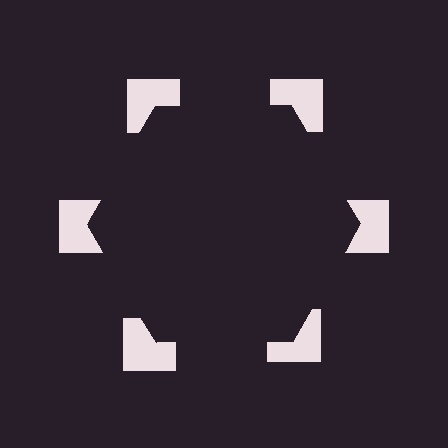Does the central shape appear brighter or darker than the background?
It typically appears slightly darker than the background, even though no actual brightness change is drawn.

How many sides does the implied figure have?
6 sides.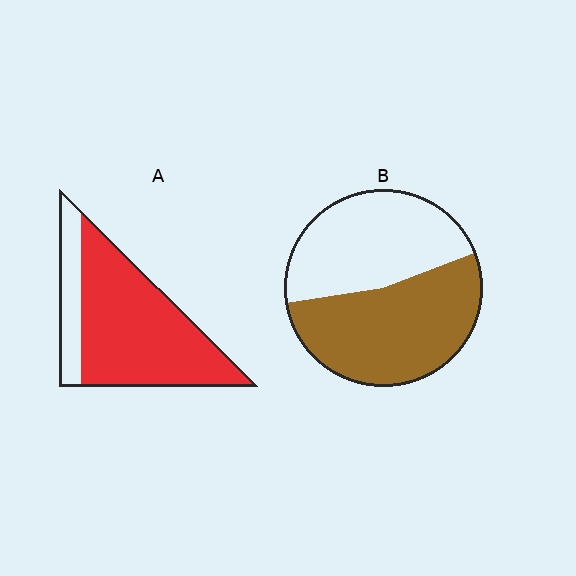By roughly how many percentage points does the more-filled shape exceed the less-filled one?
By roughly 25 percentage points (A over B).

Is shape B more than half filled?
Roughly half.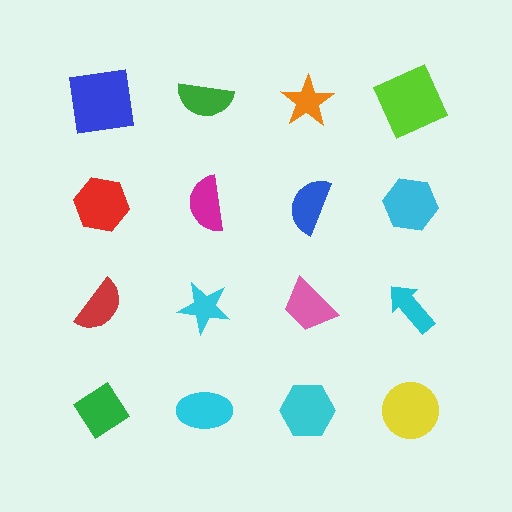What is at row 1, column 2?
A green semicircle.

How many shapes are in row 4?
4 shapes.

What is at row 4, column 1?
A green diamond.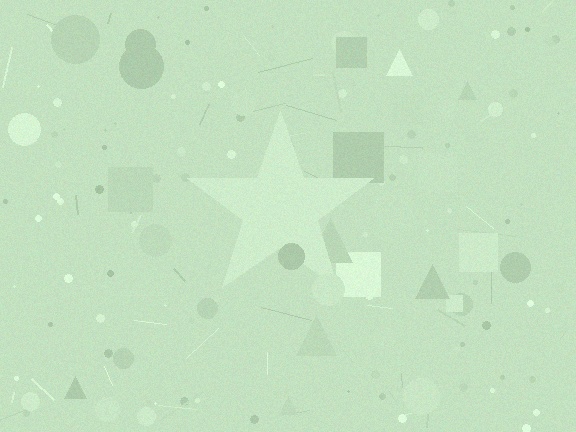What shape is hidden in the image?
A star is hidden in the image.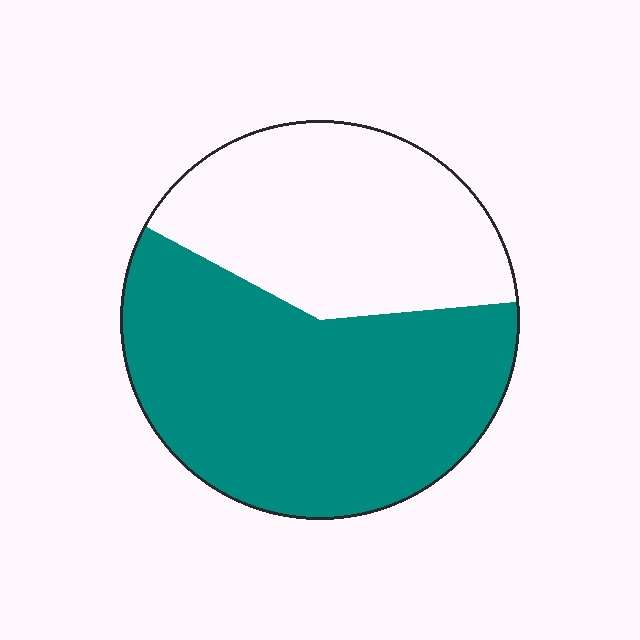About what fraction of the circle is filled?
About three fifths (3/5).